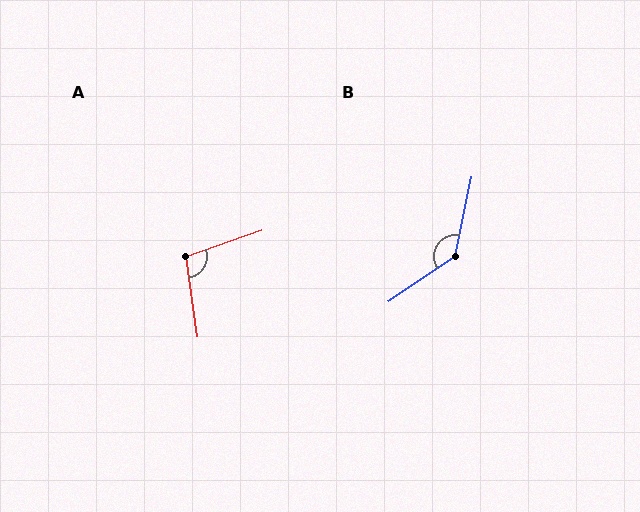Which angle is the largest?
B, at approximately 136 degrees.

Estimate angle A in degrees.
Approximately 101 degrees.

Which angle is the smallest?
A, at approximately 101 degrees.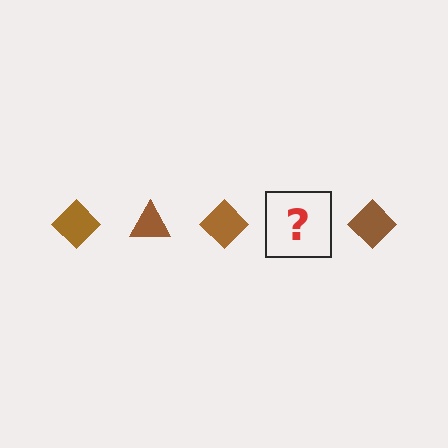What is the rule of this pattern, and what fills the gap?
The rule is that the pattern cycles through diamond, triangle shapes in brown. The gap should be filled with a brown triangle.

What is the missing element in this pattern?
The missing element is a brown triangle.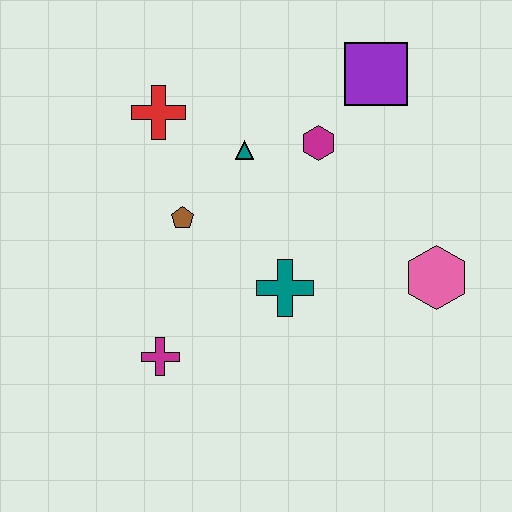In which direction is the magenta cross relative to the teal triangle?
The magenta cross is below the teal triangle.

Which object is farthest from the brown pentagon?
The pink hexagon is farthest from the brown pentagon.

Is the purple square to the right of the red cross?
Yes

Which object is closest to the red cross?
The teal triangle is closest to the red cross.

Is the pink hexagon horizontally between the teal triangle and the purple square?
No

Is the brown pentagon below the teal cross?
No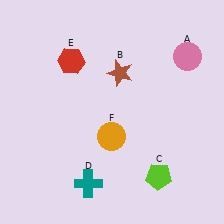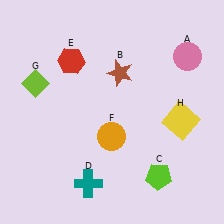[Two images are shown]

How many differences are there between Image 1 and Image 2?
There are 2 differences between the two images.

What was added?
A lime diamond (G), a yellow square (H) were added in Image 2.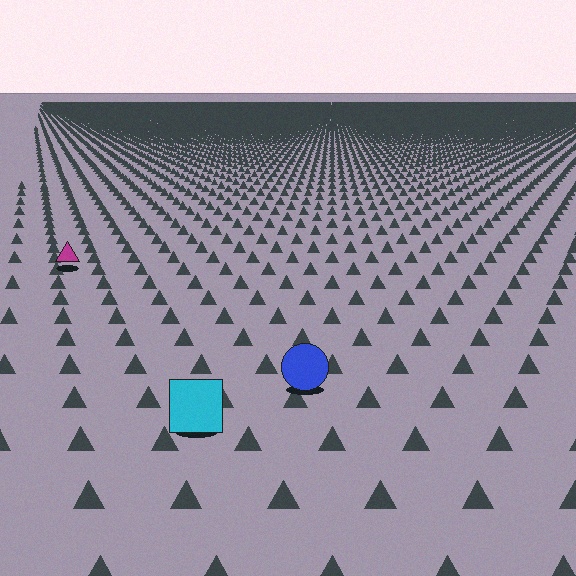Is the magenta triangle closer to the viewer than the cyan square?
No. The cyan square is closer — you can tell from the texture gradient: the ground texture is coarser near it.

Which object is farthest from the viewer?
The magenta triangle is farthest from the viewer. It appears smaller and the ground texture around it is denser.